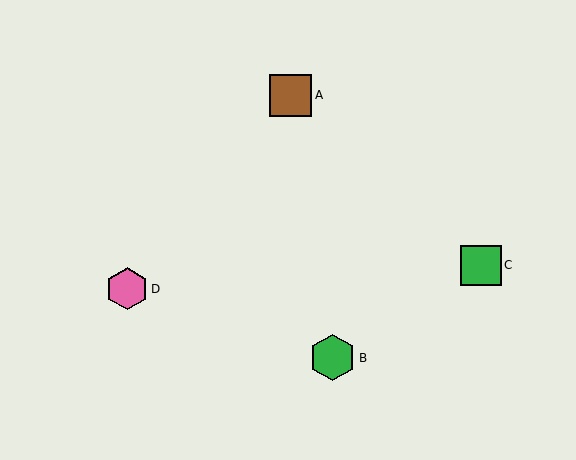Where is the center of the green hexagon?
The center of the green hexagon is at (333, 358).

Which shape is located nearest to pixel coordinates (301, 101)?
The brown square (labeled A) at (291, 95) is nearest to that location.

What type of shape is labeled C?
Shape C is a green square.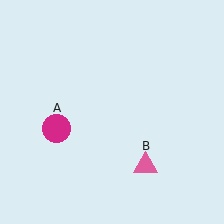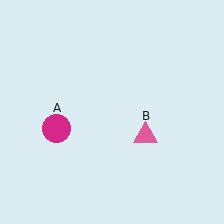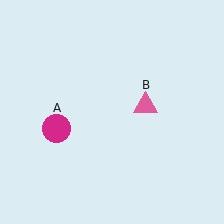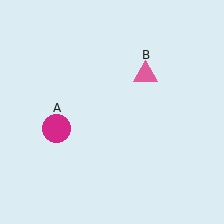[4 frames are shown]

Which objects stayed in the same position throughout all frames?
Magenta circle (object A) remained stationary.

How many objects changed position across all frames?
1 object changed position: pink triangle (object B).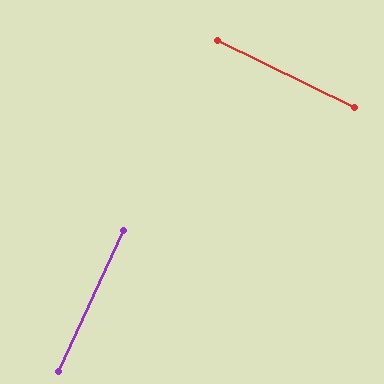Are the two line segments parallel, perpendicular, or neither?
Perpendicular — they meet at approximately 89°.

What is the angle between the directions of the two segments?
Approximately 89 degrees.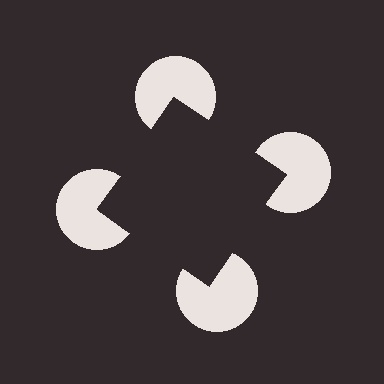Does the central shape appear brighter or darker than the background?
It typically appears slightly darker than the background, even though no actual brightness change is drawn.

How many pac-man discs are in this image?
There are 4 — one at each vertex of the illusory square.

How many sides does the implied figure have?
4 sides.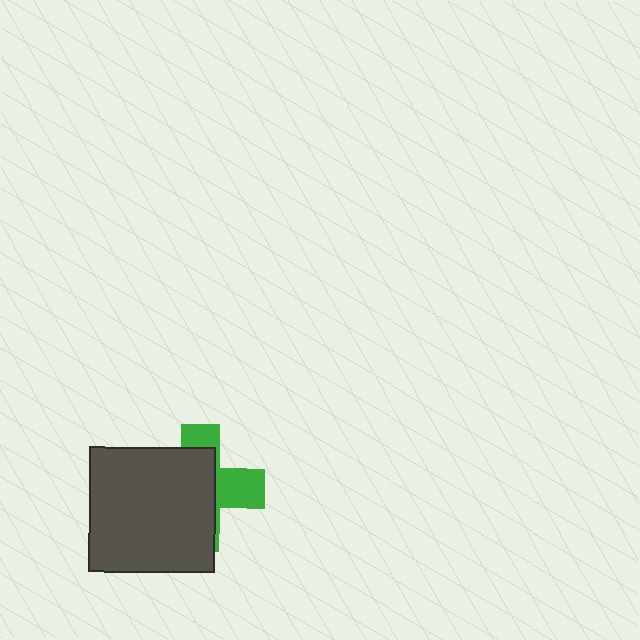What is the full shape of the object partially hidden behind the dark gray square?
The partially hidden object is a green cross.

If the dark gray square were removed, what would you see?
You would see the complete green cross.